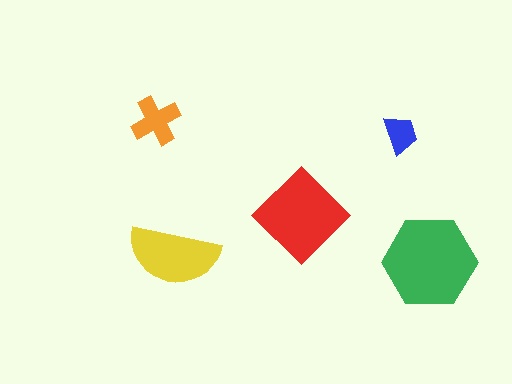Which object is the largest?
The green hexagon.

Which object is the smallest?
The blue trapezoid.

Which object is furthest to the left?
The orange cross is leftmost.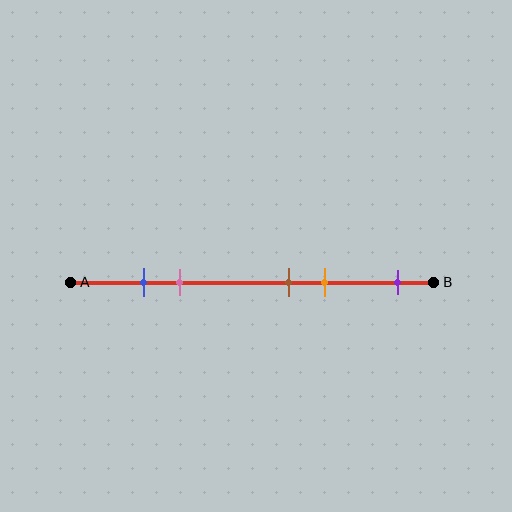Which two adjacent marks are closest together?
The blue and pink marks are the closest adjacent pair.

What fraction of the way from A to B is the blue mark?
The blue mark is approximately 20% (0.2) of the way from A to B.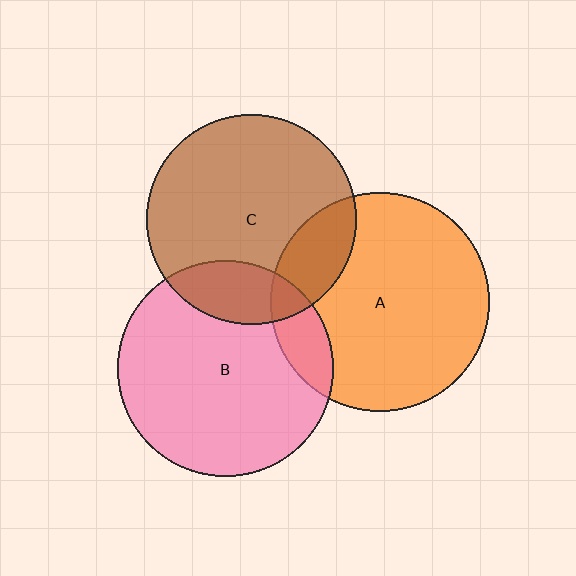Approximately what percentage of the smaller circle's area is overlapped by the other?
Approximately 20%.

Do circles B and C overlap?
Yes.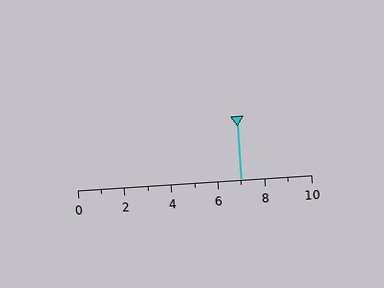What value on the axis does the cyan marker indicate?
The marker indicates approximately 7.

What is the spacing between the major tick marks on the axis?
The major ticks are spaced 2 apart.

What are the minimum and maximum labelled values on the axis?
The axis runs from 0 to 10.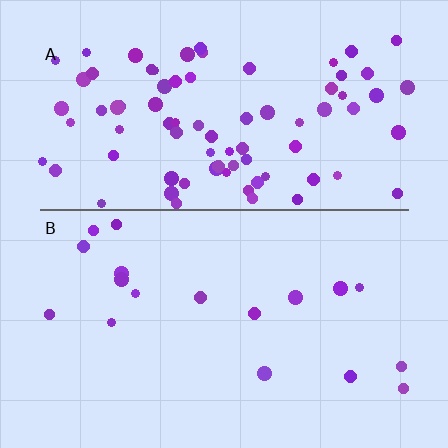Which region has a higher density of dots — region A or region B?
A (the top).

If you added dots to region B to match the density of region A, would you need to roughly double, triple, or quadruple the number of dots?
Approximately quadruple.